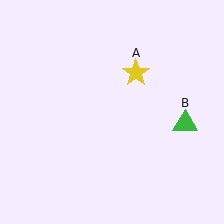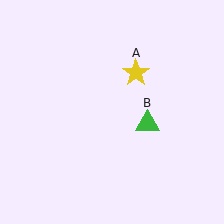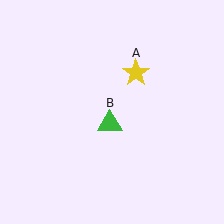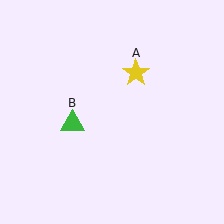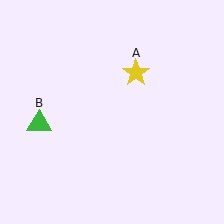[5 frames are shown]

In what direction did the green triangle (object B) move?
The green triangle (object B) moved left.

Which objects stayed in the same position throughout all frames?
Yellow star (object A) remained stationary.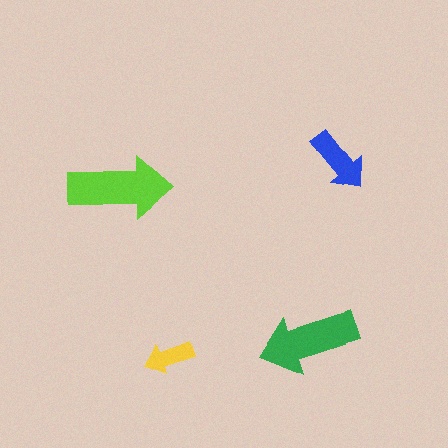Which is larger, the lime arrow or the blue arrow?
The lime one.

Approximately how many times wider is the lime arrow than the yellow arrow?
About 2 times wider.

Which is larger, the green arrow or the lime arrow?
The lime one.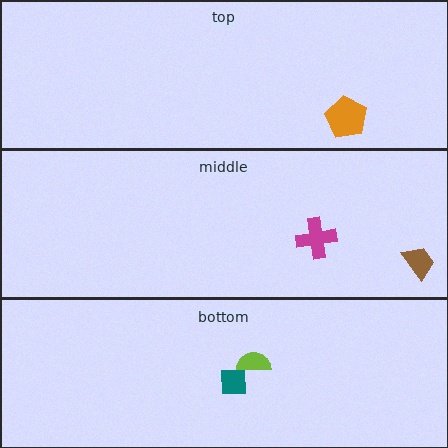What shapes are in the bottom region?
The lime semicircle, the teal square.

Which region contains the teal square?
The bottom region.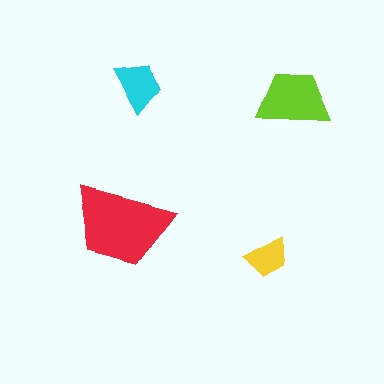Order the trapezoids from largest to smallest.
the red one, the lime one, the cyan one, the yellow one.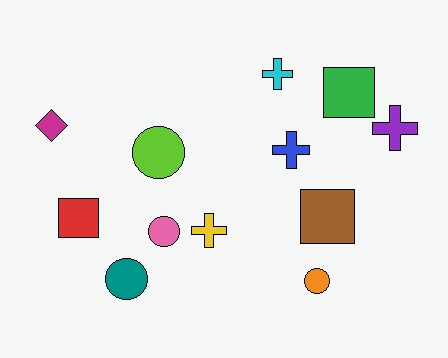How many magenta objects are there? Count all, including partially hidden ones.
There is 1 magenta object.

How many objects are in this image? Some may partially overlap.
There are 12 objects.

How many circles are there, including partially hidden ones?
There are 4 circles.